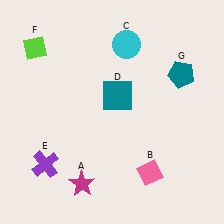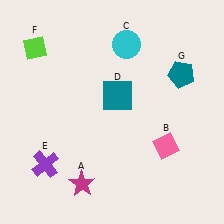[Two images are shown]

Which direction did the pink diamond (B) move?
The pink diamond (B) moved up.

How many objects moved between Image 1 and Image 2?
1 object moved between the two images.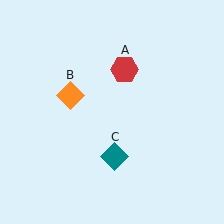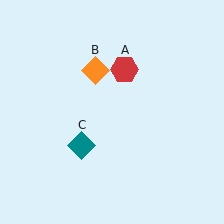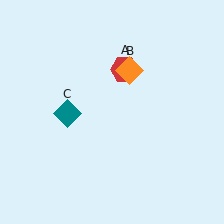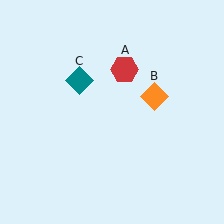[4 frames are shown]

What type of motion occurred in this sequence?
The orange diamond (object B), teal diamond (object C) rotated clockwise around the center of the scene.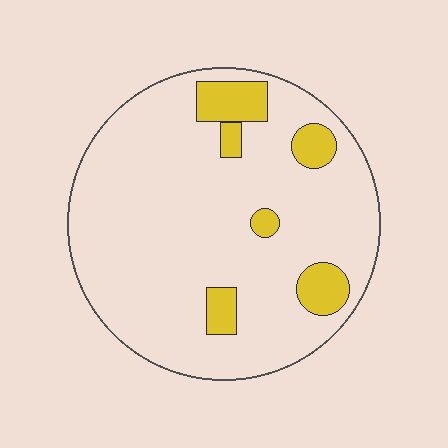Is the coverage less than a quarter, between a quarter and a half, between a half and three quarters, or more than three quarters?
Less than a quarter.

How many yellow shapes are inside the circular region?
6.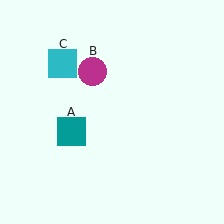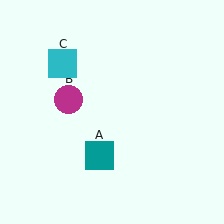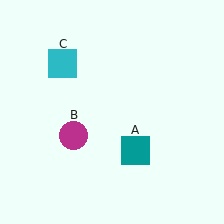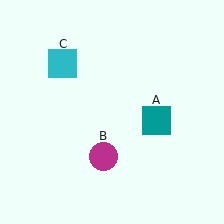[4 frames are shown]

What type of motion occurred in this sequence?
The teal square (object A), magenta circle (object B) rotated counterclockwise around the center of the scene.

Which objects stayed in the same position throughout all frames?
Cyan square (object C) remained stationary.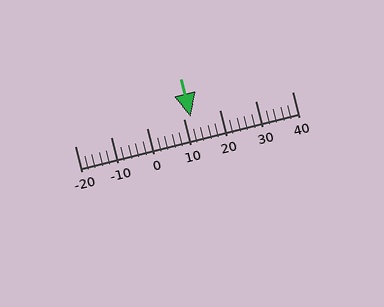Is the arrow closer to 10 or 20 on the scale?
The arrow is closer to 10.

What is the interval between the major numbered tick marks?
The major tick marks are spaced 10 units apart.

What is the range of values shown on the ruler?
The ruler shows values from -20 to 40.